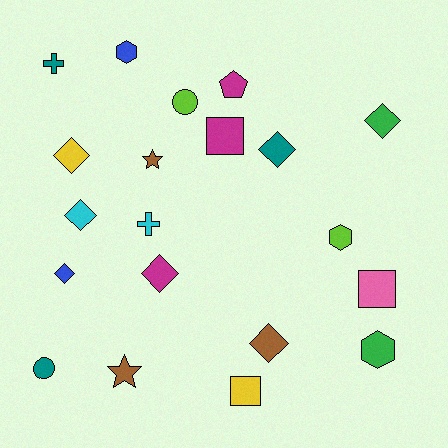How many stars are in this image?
There are 2 stars.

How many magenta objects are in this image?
There are 3 magenta objects.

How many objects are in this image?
There are 20 objects.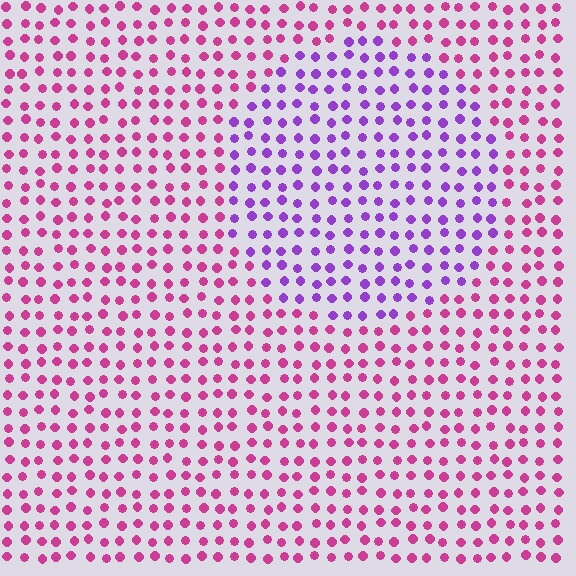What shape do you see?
I see a circle.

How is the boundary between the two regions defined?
The boundary is defined purely by a slight shift in hue (about 47 degrees). Spacing, size, and orientation are identical on both sides.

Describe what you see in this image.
The image is filled with small magenta elements in a uniform arrangement. A circle-shaped region is visible where the elements are tinted to a slightly different hue, forming a subtle color boundary.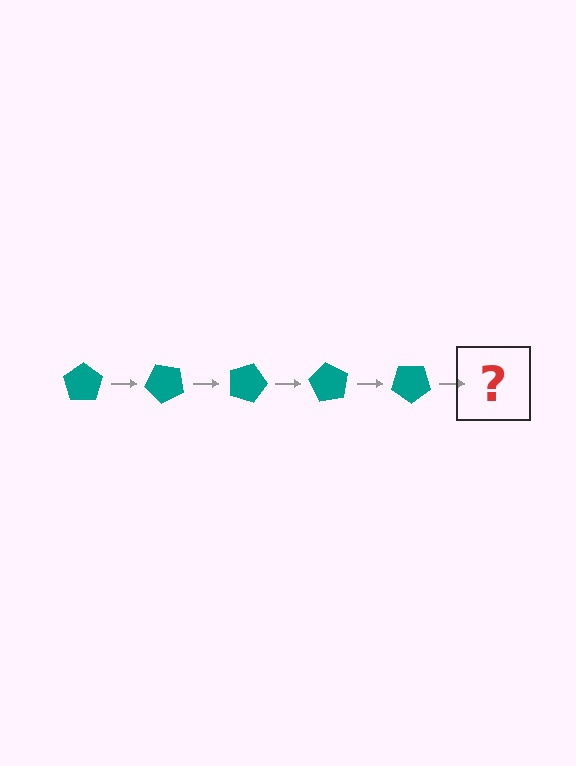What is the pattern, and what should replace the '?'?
The pattern is that the pentagon rotates 45 degrees each step. The '?' should be a teal pentagon rotated 225 degrees.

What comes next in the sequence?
The next element should be a teal pentagon rotated 225 degrees.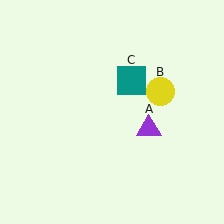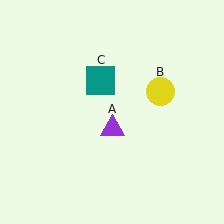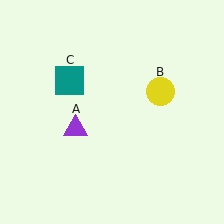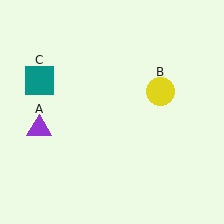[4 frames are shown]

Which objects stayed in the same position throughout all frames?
Yellow circle (object B) remained stationary.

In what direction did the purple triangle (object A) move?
The purple triangle (object A) moved left.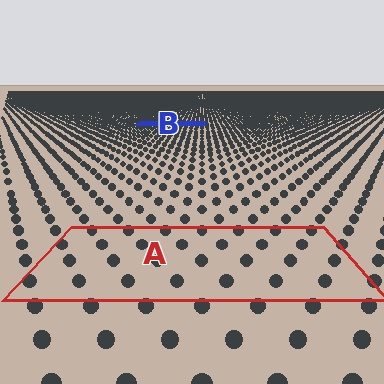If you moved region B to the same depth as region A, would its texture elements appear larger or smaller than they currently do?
They would appear larger. At a closer depth, the same texture elements are projected at a bigger on-screen size.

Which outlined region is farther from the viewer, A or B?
Region B is farther from the viewer — the texture elements inside it appear smaller and more densely packed.